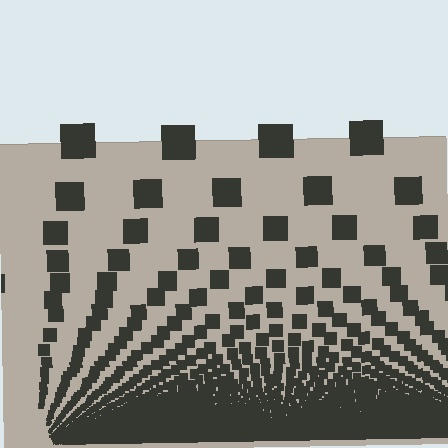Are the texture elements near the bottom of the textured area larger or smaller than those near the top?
Smaller. The gradient is inverted — elements near the bottom are smaller and denser.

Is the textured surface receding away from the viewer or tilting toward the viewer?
The surface appears to tilt toward the viewer. Texture elements get larger and sparser toward the top.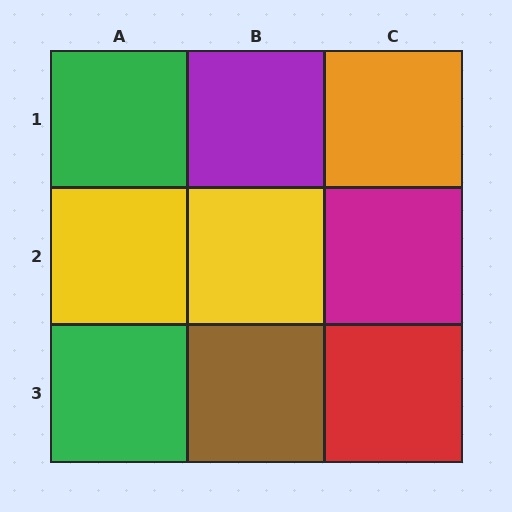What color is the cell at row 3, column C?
Red.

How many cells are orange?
1 cell is orange.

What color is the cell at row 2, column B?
Yellow.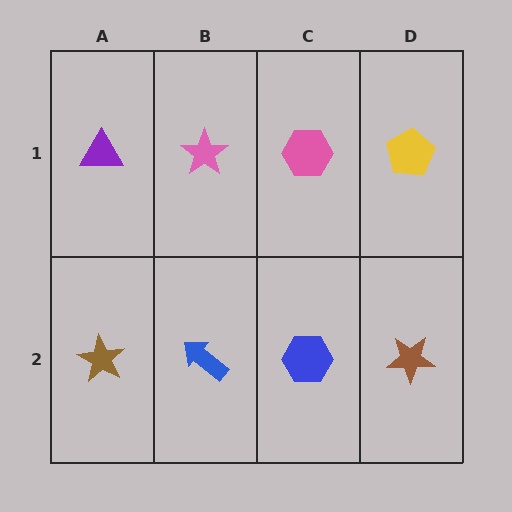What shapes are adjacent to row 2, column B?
A pink star (row 1, column B), a brown star (row 2, column A), a blue hexagon (row 2, column C).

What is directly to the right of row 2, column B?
A blue hexagon.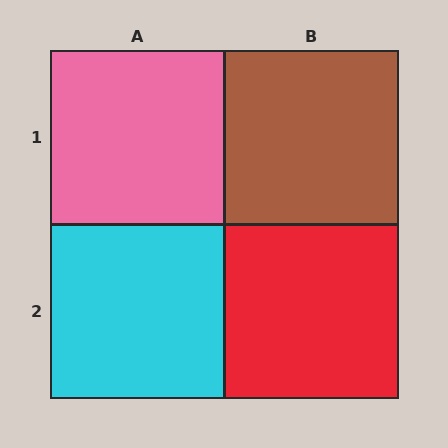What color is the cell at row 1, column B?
Brown.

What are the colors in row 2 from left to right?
Cyan, red.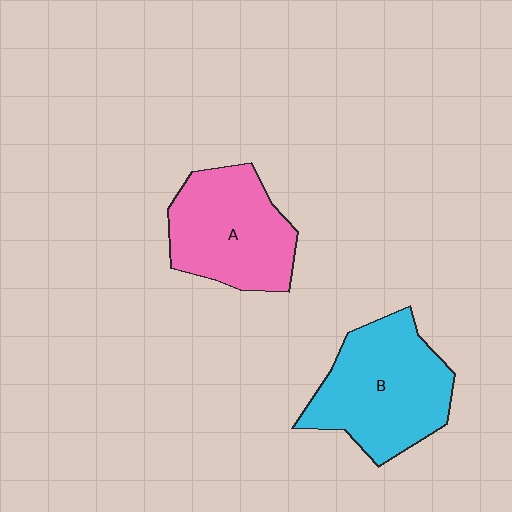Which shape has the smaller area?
Shape A (pink).